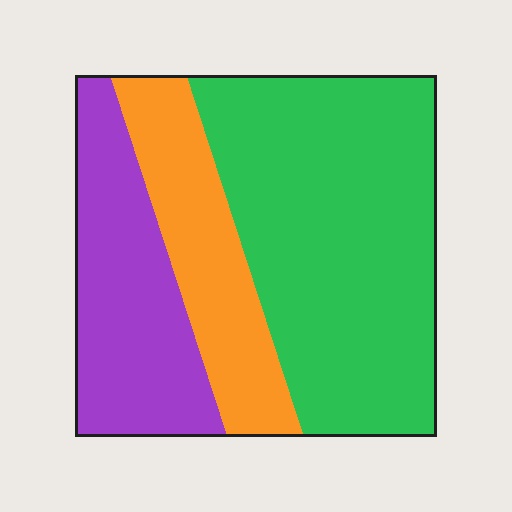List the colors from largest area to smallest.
From largest to smallest: green, purple, orange.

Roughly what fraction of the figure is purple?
Purple takes up about one quarter (1/4) of the figure.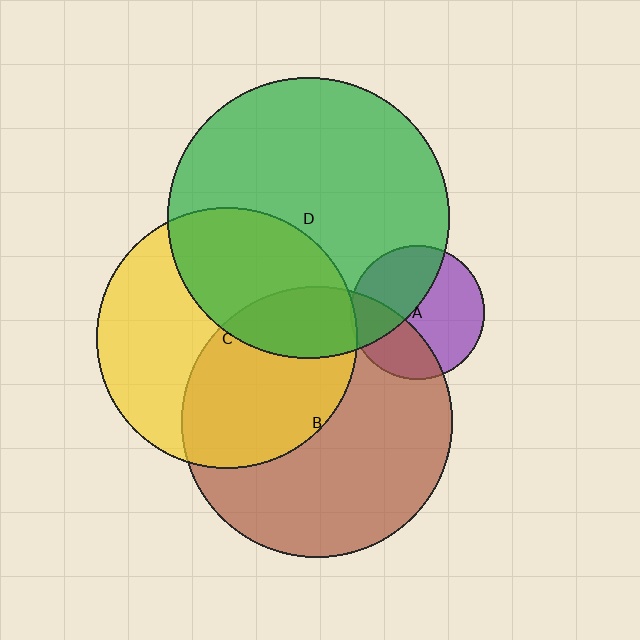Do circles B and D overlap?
Yes.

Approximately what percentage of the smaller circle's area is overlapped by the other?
Approximately 15%.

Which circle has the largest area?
Circle D (green).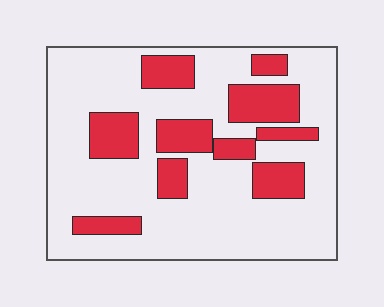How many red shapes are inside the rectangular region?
10.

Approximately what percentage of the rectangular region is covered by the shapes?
Approximately 25%.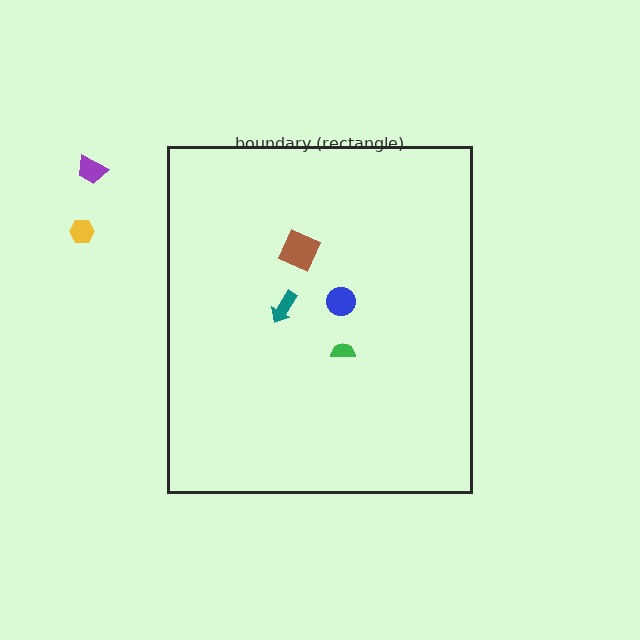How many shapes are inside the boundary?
4 inside, 2 outside.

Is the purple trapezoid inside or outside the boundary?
Outside.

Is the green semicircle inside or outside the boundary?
Inside.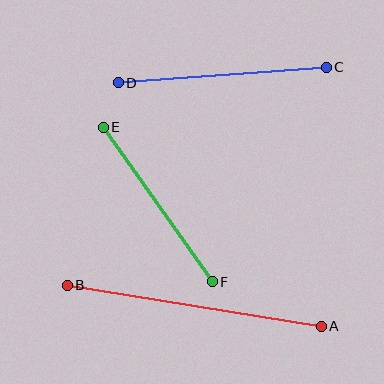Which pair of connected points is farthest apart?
Points A and B are farthest apart.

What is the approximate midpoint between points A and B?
The midpoint is at approximately (194, 306) pixels.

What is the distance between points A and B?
The distance is approximately 257 pixels.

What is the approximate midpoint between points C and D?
The midpoint is at approximately (222, 75) pixels.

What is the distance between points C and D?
The distance is approximately 209 pixels.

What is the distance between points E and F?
The distance is approximately 189 pixels.